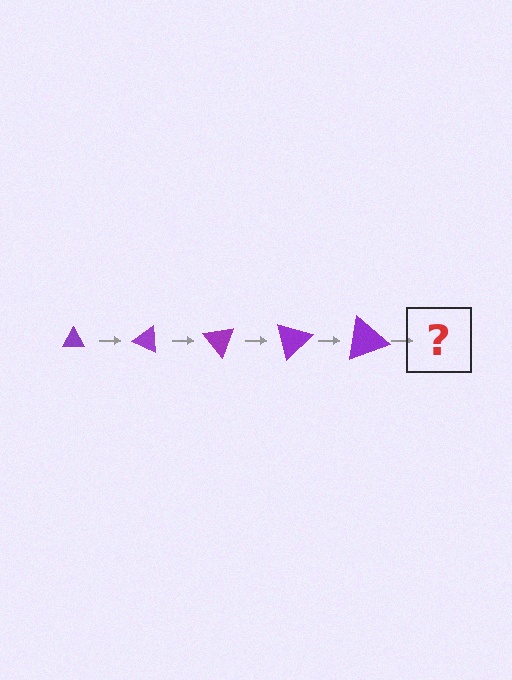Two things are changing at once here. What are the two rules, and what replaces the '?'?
The two rules are that the triangle grows larger each step and it rotates 25 degrees each step. The '?' should be a triangle, larger than the previous one and rotated 125 degrees from the start.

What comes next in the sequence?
The next element should be a triangle, larger than the previous one and rotated 125 degrees from the start.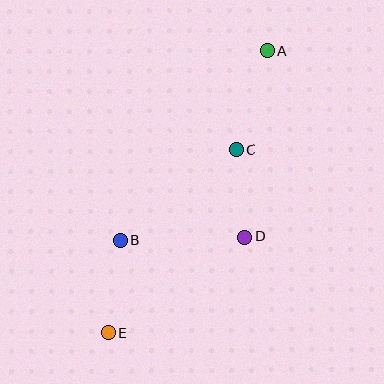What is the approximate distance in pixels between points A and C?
The distance between A and C is approximately 103 pixels.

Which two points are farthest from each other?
Points A and E are farthest from each other.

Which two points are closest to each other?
Points C and D are closest to each other.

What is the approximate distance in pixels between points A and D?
The distance between A and D is approximately 187 pixels.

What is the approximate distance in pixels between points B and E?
The distance between B and E is approximately 93 pixels.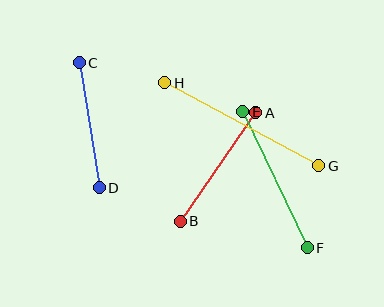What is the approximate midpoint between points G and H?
The midpoint is at approximately (242, 124) pixels.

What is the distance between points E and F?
The distance is approximately 150 pixels.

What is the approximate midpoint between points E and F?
The midpoint is at approximately (275, 180) pixels.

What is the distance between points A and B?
The distance is approximately 132 pixels.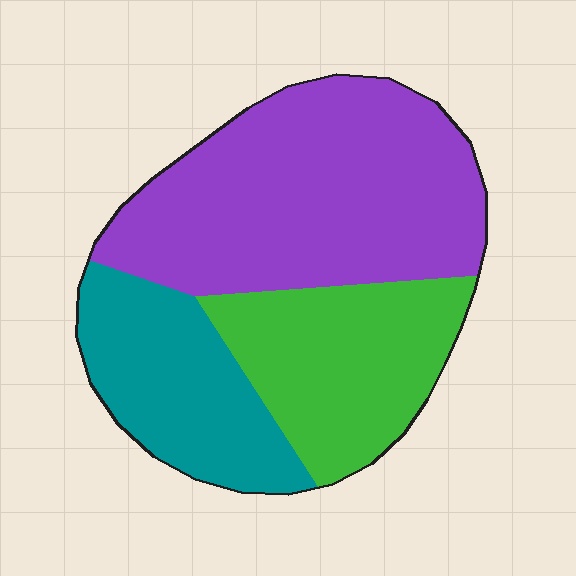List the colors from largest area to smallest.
From largest to smallest: purple, green, teal.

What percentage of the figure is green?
Green takes up about one quarter (1/4) of the figure.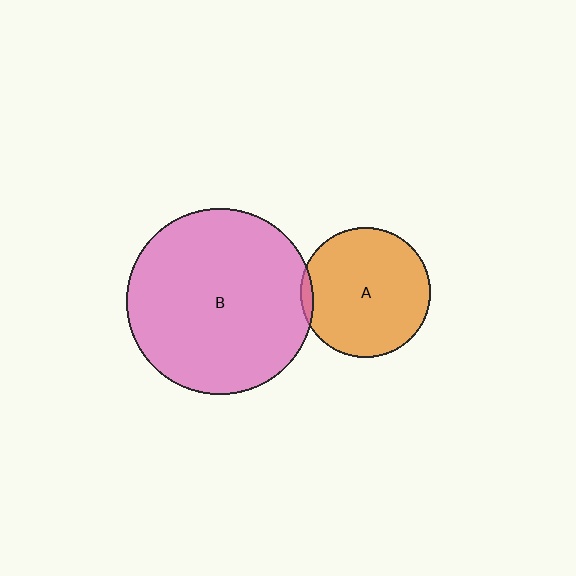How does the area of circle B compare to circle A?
Approximately 2.0 times.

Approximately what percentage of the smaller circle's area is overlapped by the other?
Approximately 5%.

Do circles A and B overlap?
Yes.